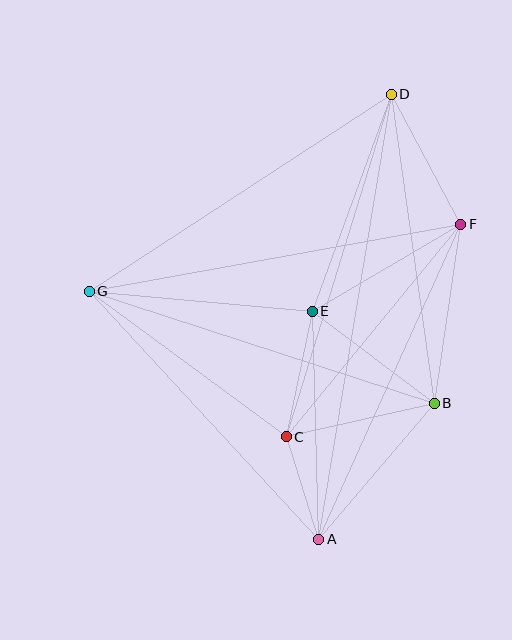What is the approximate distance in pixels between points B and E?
The distance between B and E is approximately 153 pixels.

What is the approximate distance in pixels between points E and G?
The distance between E and G is approximately 224 pixels.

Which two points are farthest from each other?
Points A and D are farthest from each other.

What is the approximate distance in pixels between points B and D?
The distance between B and D is approximately 312 pixels.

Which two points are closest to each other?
Points A and C are closest to each other.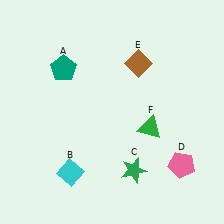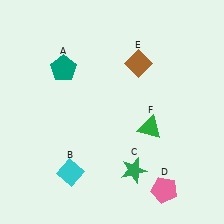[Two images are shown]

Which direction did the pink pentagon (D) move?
The pink pentagon (D) moved down.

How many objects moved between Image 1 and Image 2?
1 object moved between the two images.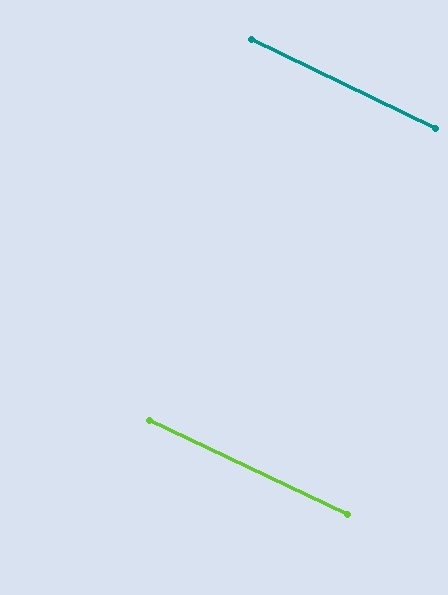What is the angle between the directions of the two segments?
Approximately 1 degree.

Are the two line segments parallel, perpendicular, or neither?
Parallel — their directions differ by only 0.5°.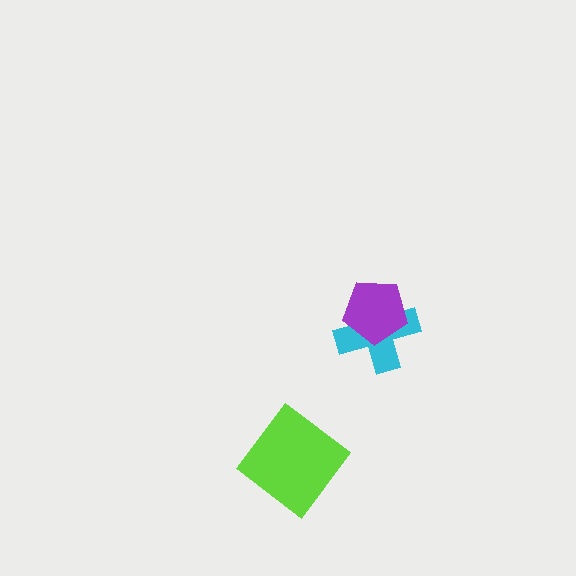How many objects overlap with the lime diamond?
0 objects overlap with the lime diamond.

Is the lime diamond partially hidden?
No, no other shape covers it.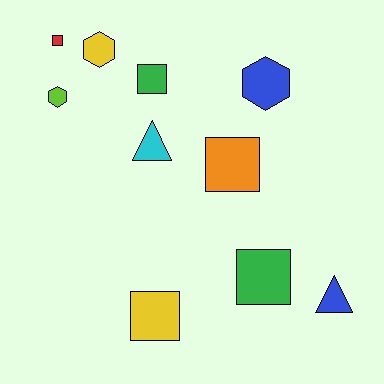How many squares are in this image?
There are 5 squares.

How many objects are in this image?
There are 10 objects.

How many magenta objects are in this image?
There are no magenta objects.